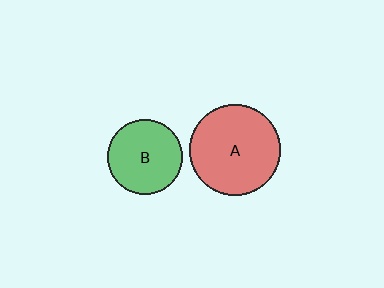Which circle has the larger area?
Circle A (red).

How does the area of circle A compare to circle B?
Approximately 1.5 times.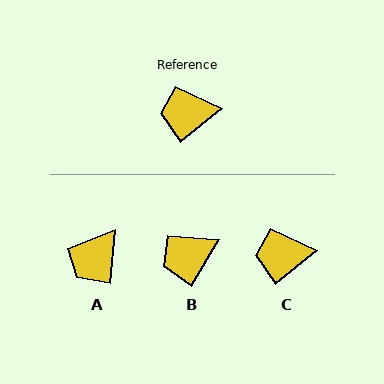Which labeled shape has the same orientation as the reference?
C.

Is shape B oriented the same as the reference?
No, it is off by about 21 degrees.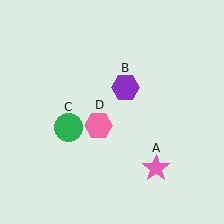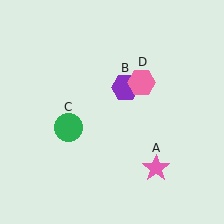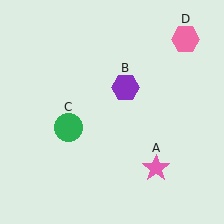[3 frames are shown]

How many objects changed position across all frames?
1 object changed position: pink hexagon (object D).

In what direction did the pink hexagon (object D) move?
The pink hexagon (object D) moved up and to the right.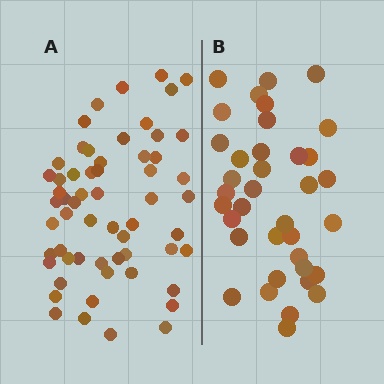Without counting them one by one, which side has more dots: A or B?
Region A (the left region) has more dots.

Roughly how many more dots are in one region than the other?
Region A has approximately 20 more dots than region B.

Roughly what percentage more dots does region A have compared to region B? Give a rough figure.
About 60% more.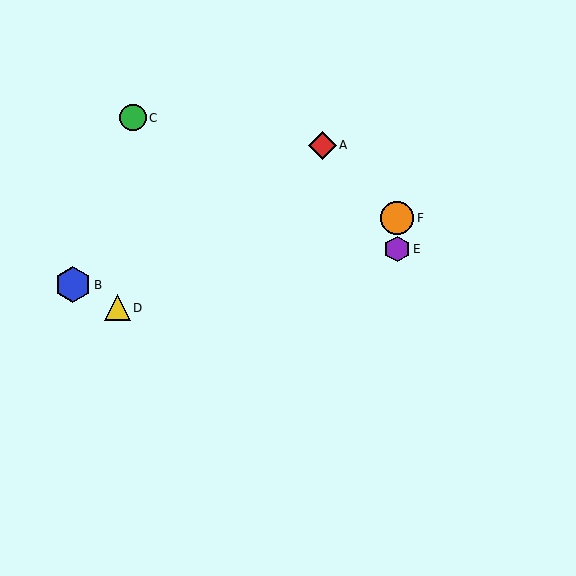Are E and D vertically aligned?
No, E is at x≈397 and D is at x≈117.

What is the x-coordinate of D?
Object D is at x≈117.